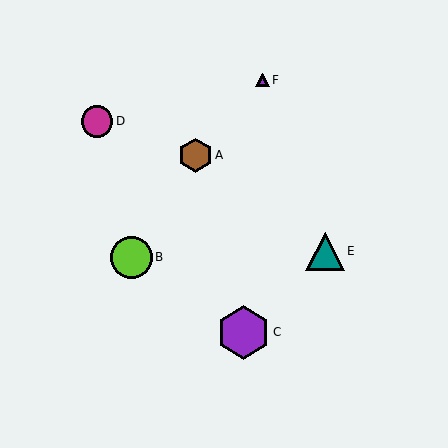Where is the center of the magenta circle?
The center of the magenta circle is at (97, 121).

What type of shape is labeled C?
Shape C is a purple hexagon.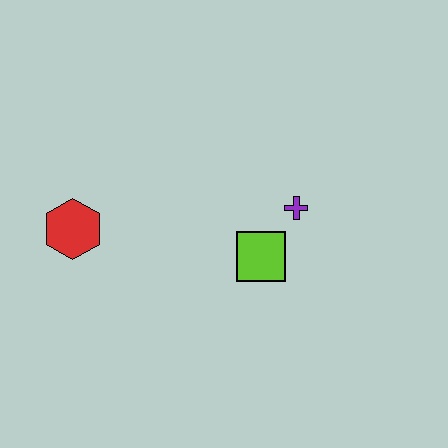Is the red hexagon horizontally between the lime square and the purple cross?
No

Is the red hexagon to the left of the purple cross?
Yes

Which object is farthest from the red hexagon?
The purple cross is farthest from the red hexagon.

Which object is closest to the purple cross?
The lime square is closest to the purple cross.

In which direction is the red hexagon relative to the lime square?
The red hexagon is to the left of the lime square.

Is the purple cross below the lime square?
No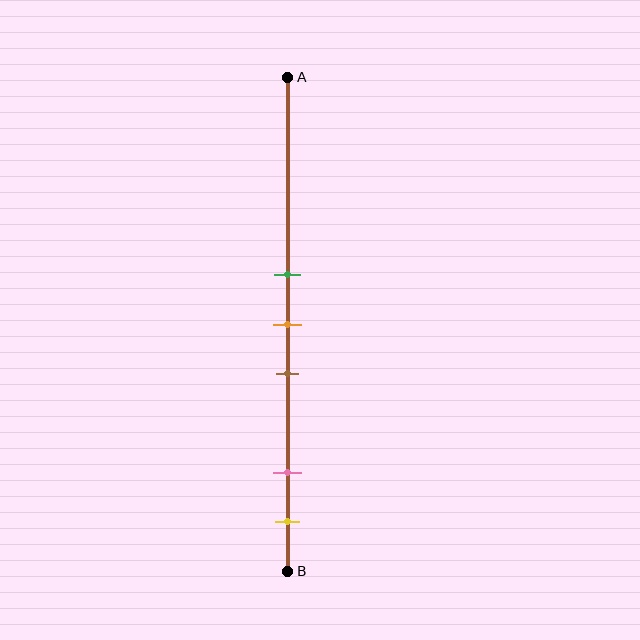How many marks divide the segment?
There are 5 marks dividing the segment.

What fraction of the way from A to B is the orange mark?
The orange mark is approximately 50% (0.5) of the way from A to B.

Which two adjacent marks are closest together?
The green and orange marks are the closest adjacent pair.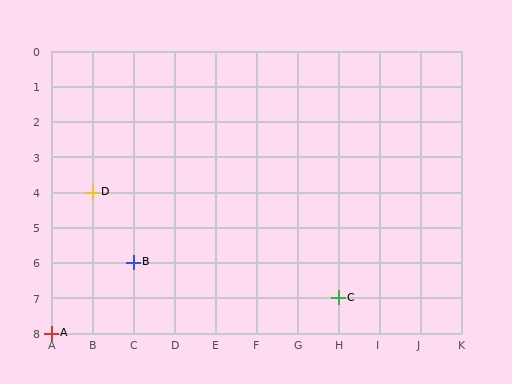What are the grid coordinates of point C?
Point C is at grid coordinates (H, 7).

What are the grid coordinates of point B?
Point B is at grid coordinates (C, 6).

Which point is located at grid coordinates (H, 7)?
Point C is at (H, 7).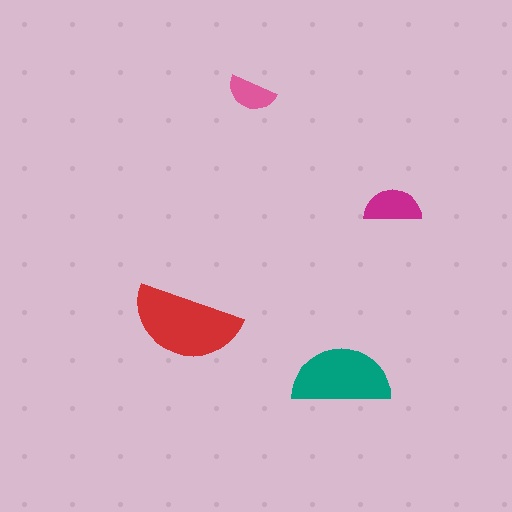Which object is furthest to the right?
The magenta semicircle is rightmost.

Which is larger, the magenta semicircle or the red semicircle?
The red one.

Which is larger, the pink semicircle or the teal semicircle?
The teal one.